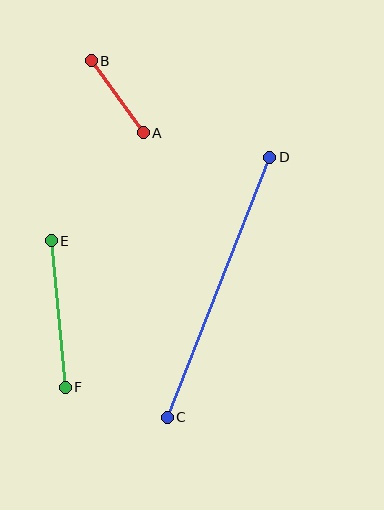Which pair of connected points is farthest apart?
Points C and D are farthest apart.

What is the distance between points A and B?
The distance is approximately 89 pixels.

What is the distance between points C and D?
The distance is approximately 279 pixels.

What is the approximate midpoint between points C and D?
The midpoint is at approximately (218, 287) pixels.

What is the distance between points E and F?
The distance is approximately 147 pixels.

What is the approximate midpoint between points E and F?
The midpoint is at approximately (58, 314) pixels.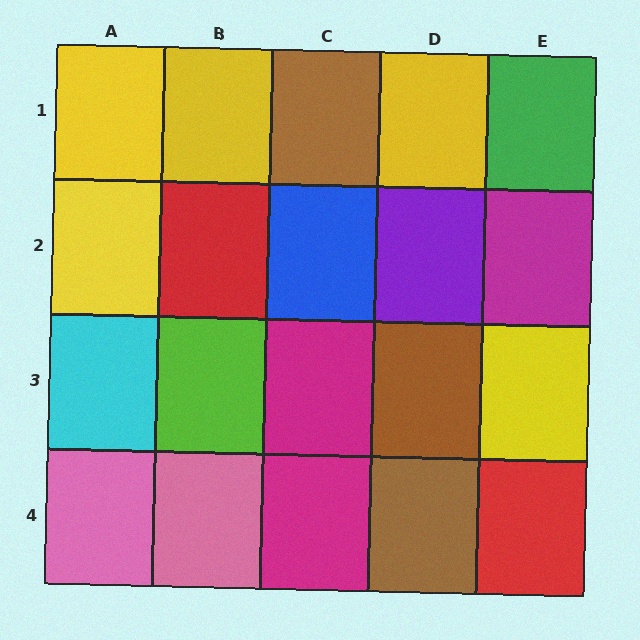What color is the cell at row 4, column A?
Pink.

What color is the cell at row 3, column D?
Brown.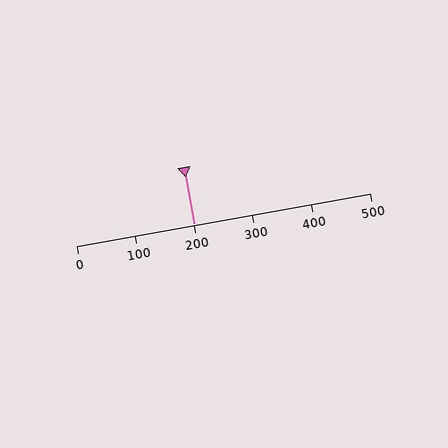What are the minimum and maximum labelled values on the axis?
The axis runs from 0 to 500.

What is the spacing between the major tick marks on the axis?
The major ticks are spaced 100 apart.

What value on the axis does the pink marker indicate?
The marker indicates approximately 200.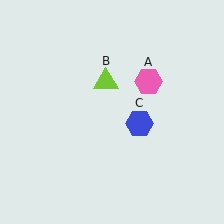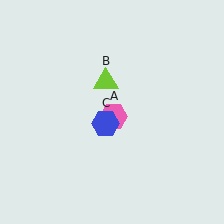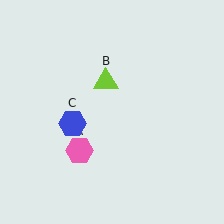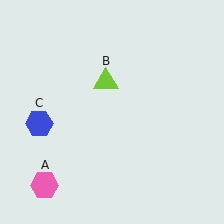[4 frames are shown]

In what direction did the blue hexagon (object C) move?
The blue hexagon (object C) moved left.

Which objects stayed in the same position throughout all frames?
Lime triangle (object B) remained stationary.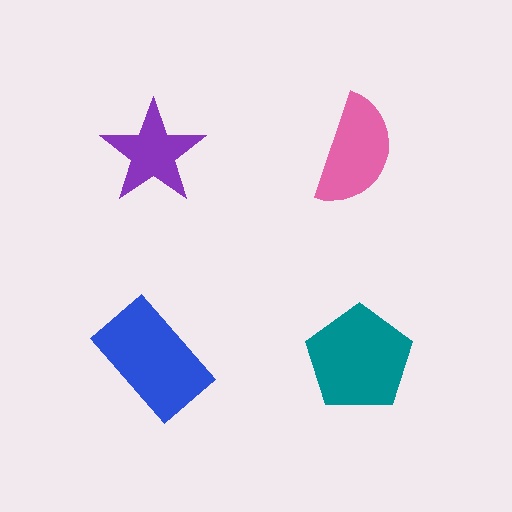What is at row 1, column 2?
A pink semicircle.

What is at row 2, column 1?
A blue rectangle.